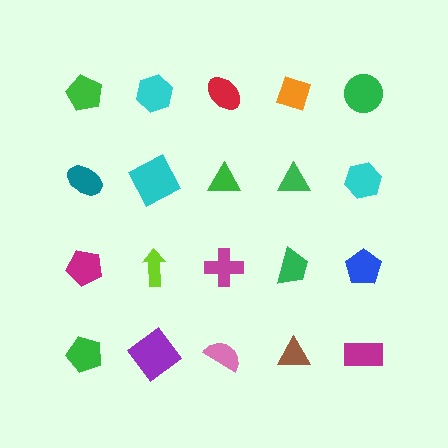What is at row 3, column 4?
A green trapezoid.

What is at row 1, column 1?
A green pentagon.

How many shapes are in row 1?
5 shapes.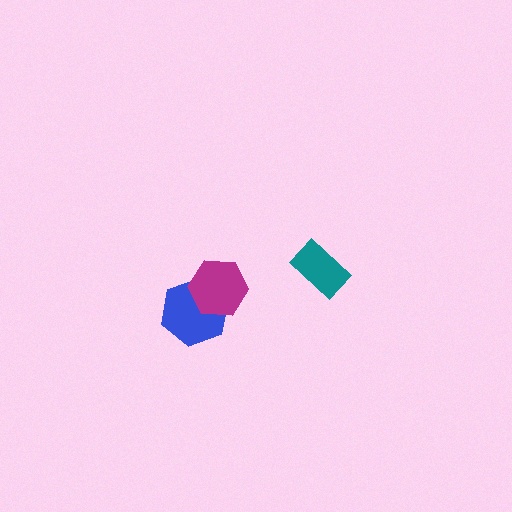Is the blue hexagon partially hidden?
Yes, it is partially covered by another shape.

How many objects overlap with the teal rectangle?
0 objects overlap with the teal rectangle.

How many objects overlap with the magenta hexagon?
1 object overlaps with the magenta hexagon.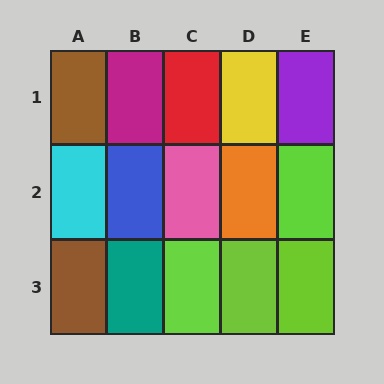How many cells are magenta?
1 cell is magenta.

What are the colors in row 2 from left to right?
Cyan, blue, pink, orange, lime.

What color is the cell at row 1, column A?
Brown.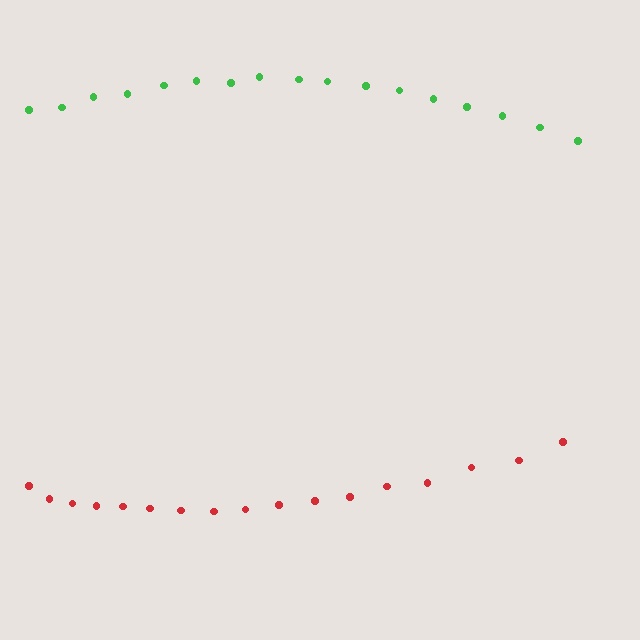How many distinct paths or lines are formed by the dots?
There are 2 distinct paths.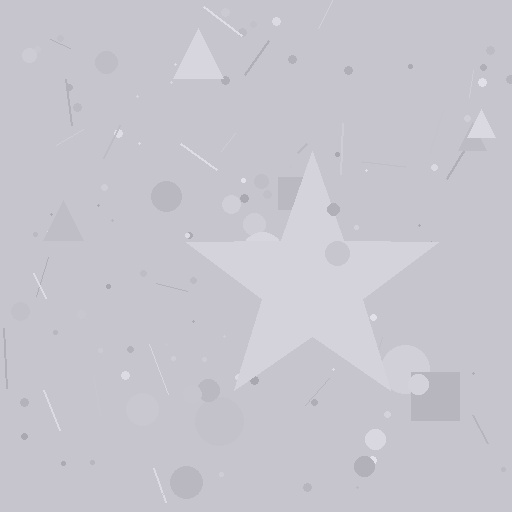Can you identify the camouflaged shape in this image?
The camouflaged shape is a star.